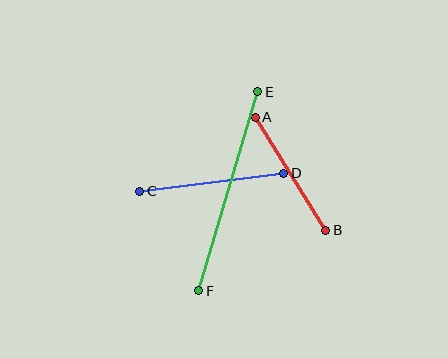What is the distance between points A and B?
The distance is approximately 133 pixels.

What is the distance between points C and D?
The distance is approximately 145 pixels.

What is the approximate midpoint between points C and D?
The midpoint is at approximately (212, 182) pixels.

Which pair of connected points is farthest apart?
Points E and F are farthest apart.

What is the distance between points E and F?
The distance is approximately 208 pixels.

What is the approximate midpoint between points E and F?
The midpoint is at approximately (228, 191) pixels.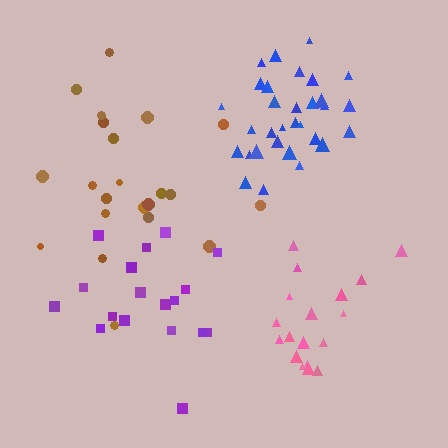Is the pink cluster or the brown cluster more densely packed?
Pink.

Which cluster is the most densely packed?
Blue.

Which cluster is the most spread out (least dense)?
Brown.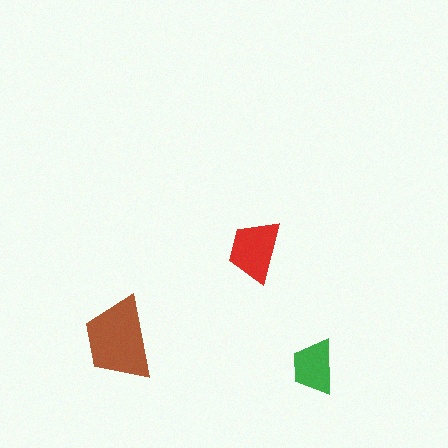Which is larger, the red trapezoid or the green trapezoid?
The red one.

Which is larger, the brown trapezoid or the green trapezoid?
The brown one.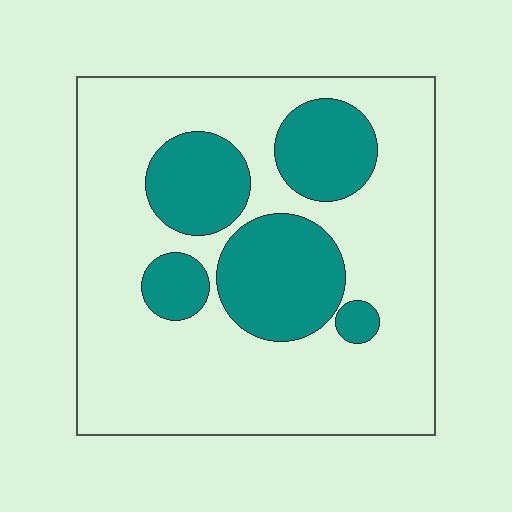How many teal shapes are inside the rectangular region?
5.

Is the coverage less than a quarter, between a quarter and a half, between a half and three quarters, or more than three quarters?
Between a quarter and a half.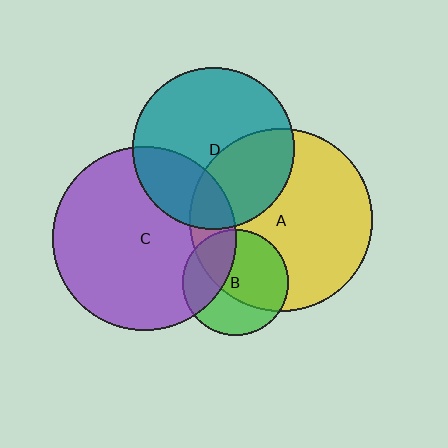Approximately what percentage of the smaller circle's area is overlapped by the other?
Approximately 25%.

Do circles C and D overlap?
Yes.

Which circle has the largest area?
Circle C (purple).